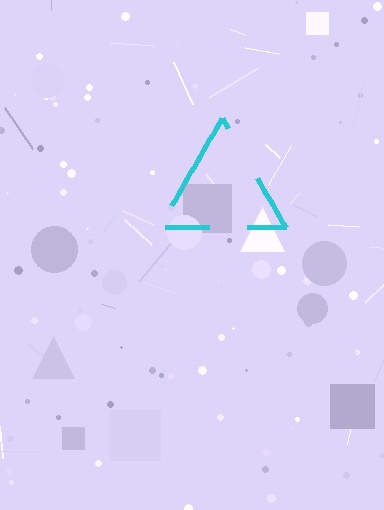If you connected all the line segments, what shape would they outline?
They would outline a triangle.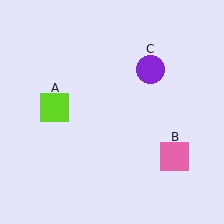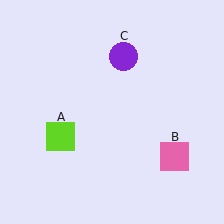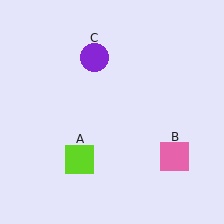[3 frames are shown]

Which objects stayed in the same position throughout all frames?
Pink square (object B) remained stationary.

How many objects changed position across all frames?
2 objects changed position: lime square (object A), purple circle (object C).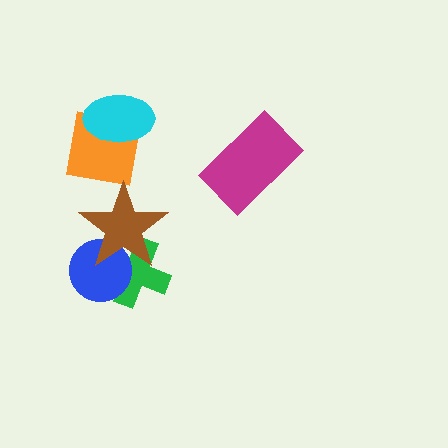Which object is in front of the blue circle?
The brown star is in front of the blue circle.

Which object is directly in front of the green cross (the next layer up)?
The blue circle is directly in front of the green cross.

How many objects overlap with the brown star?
3 objects overlap with the brown star.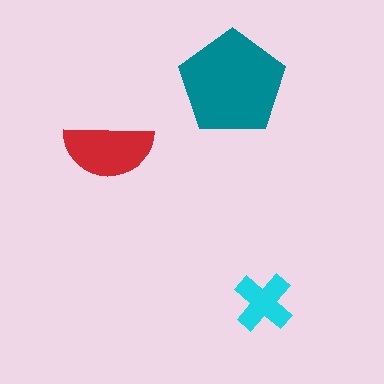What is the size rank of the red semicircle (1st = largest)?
2nd.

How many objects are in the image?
There are 3 objects in the image.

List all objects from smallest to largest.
The cyan cross, the red semicircle, the teal pentagon.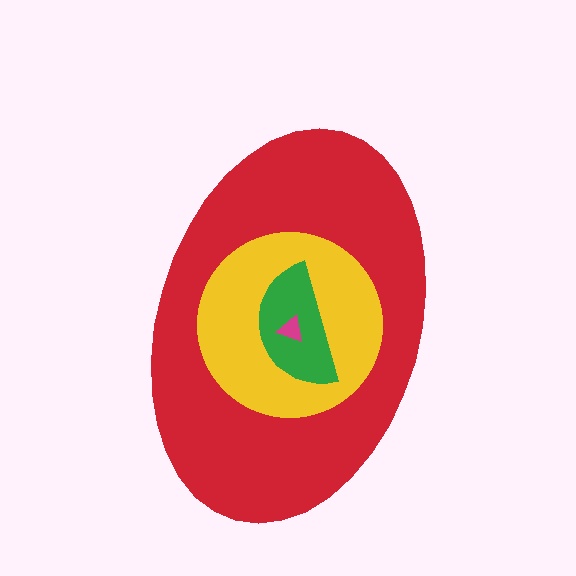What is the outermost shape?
The red ellipse.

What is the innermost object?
The magenta triangle.